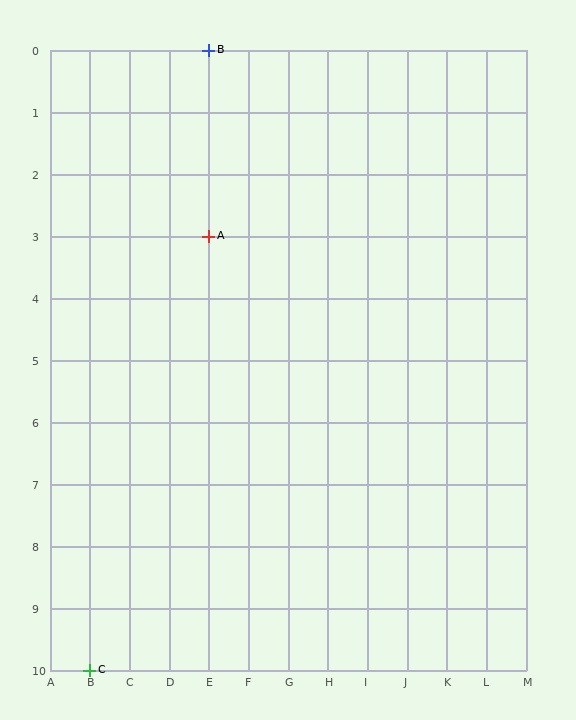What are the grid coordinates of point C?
Point C is at grid coordinates (B, 10).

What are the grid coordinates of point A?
Point A is at grid coordinates (E, 3).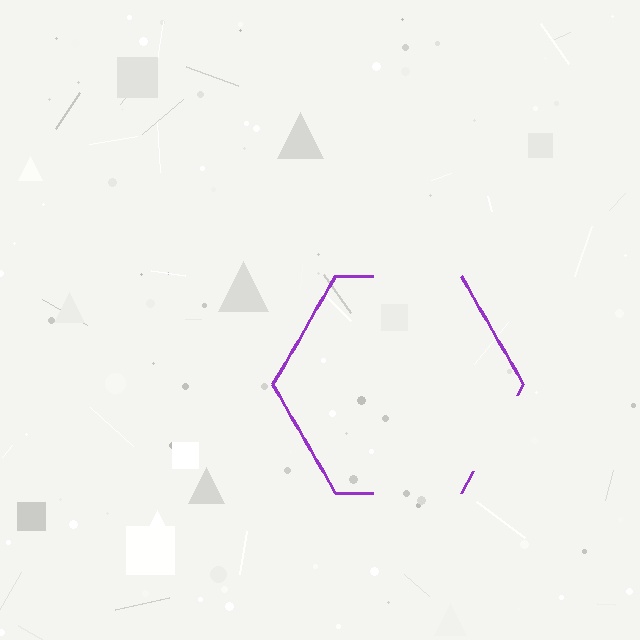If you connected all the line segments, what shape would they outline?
They would outline a hexagon.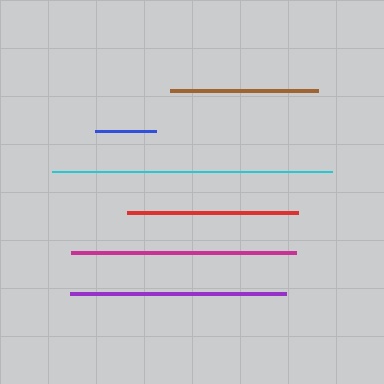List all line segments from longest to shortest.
From longest to shortest: cyan, magenta, purple, red, brown, blue.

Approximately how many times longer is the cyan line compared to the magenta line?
The cyan line is approximately 1.2 times the length of the magenta line.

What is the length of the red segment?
The red segment is approximately 171 pixels long.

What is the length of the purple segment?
The purple segment is approximately 215 pixels long.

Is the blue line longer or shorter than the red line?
The red line is longer than the blue line.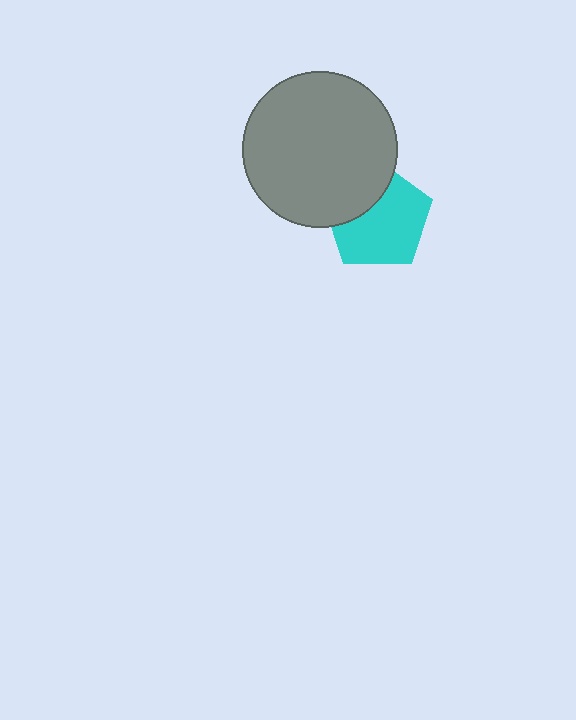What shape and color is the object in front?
The object in front is a gray circle.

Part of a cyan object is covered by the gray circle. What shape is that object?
It is a pentagon.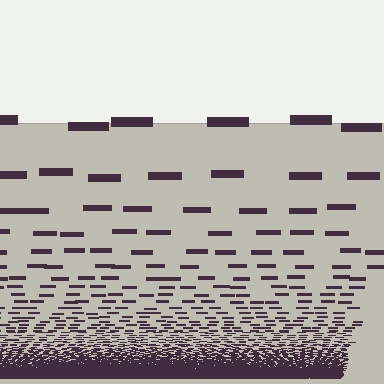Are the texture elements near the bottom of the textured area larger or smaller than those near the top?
Smaller. The gradient is inverted — elements near the bottom are smaller and denser.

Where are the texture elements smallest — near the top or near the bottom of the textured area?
Near the bottom.